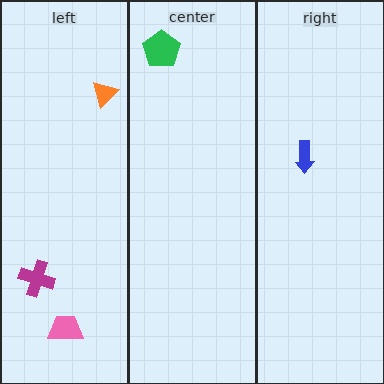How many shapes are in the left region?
3.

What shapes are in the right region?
The blue arrow.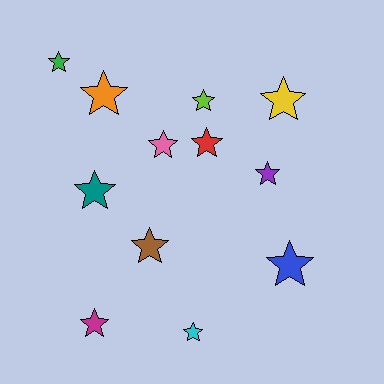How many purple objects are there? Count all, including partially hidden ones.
There is 1 purple object.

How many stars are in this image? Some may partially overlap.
There are 12 stars.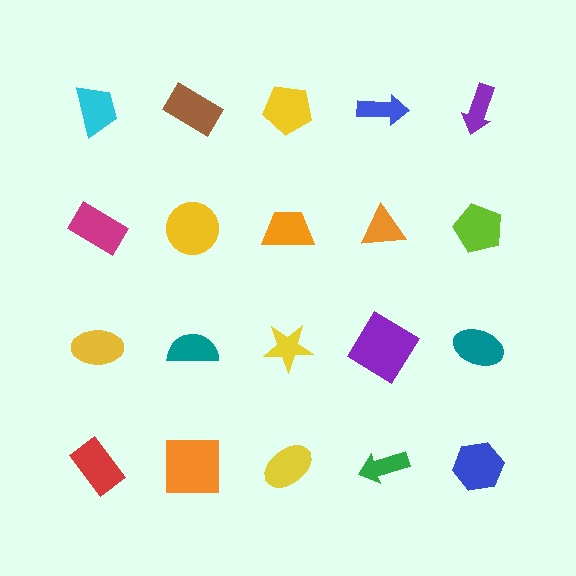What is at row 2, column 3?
An orange trapezoid.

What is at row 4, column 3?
A yellow ellipse.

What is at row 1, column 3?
A yellow pentagon.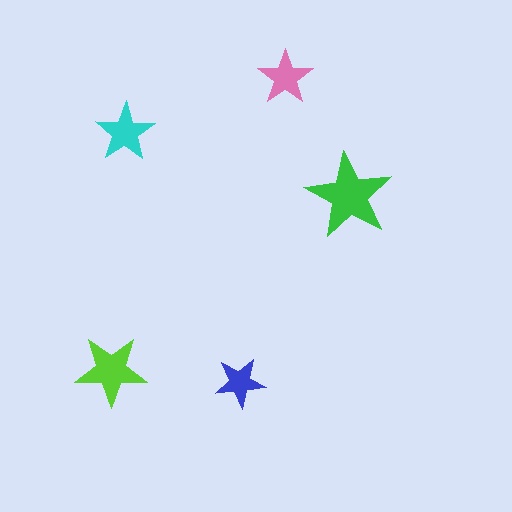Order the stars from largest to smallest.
the green one, the lime one, the cyan one, the pink one, the blue one.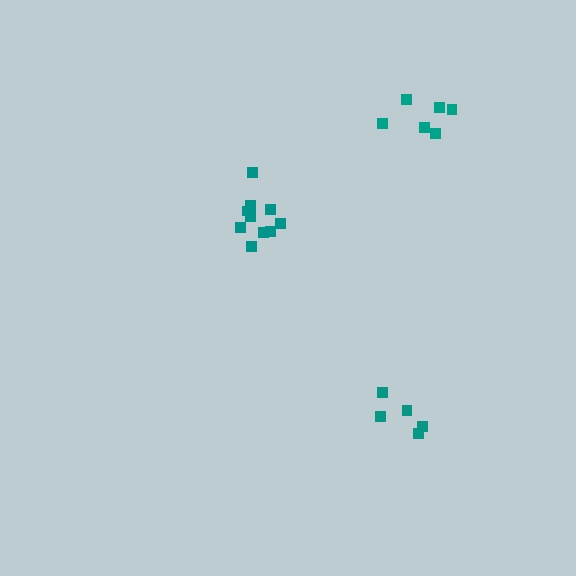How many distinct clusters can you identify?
There are 3 distinct clusters.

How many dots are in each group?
Group 1: 10 dots, Group 2: 6 dots, Group 3: 5 dots (21 total).